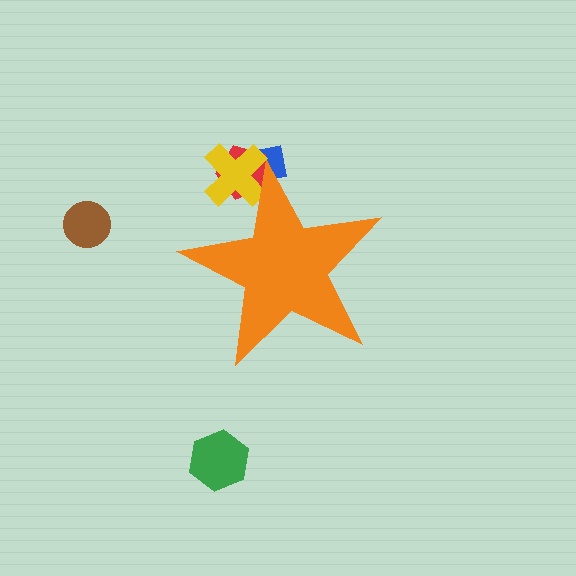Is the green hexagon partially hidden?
No, the green hexagon is fully visible.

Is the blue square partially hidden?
Yes, the blue square is partially hidden behind the orange star.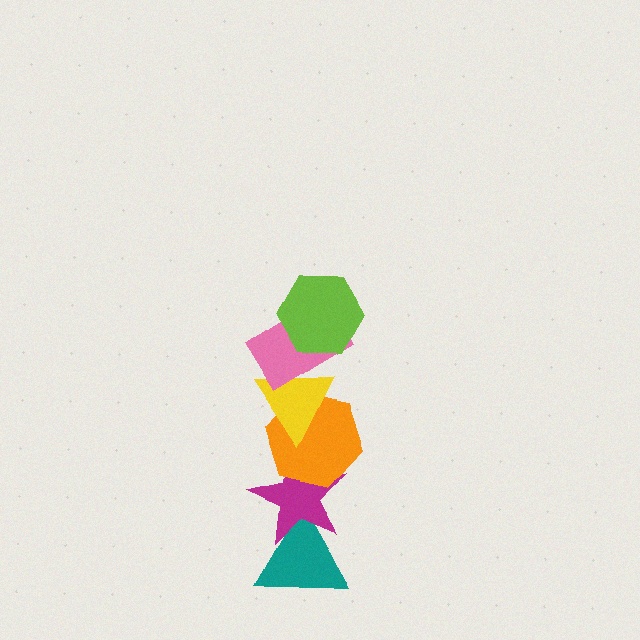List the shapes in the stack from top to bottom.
From top to bottom: the lime hexagon, the pink rectangle, the yellow triangle, the orange hexagon, the magenta star, the teal triangle.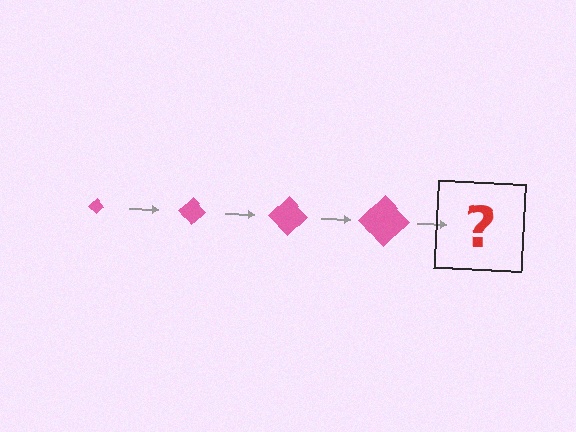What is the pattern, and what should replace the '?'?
The pattern is that the diamond gets progressively larger each step. The '?' should be a pink diamond, larger than the previous one.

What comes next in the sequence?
The next element should be a pink diamond, larger than the previous one.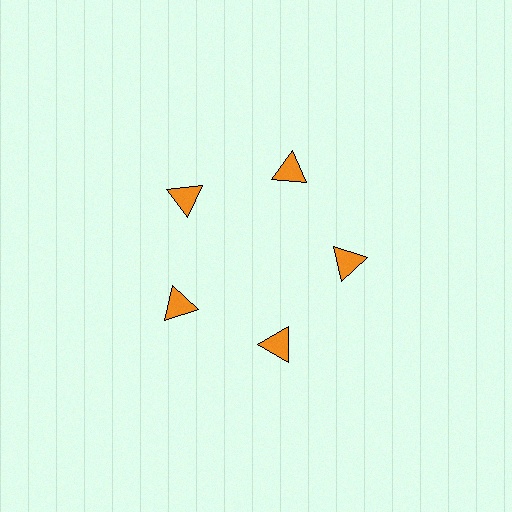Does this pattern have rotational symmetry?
Yes, this pattern has 5-fold rotational symmetry. It looks the same after rotating 72 degrees around the center.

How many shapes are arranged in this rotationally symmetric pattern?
There are 5 shapes, arranged in 5 groups of 1.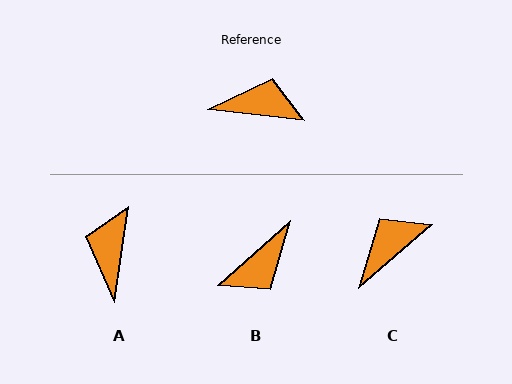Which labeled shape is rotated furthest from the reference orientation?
B, about 132 degrees away.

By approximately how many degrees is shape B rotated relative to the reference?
Approximately 132 degrees clockwise.